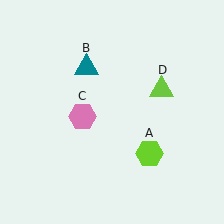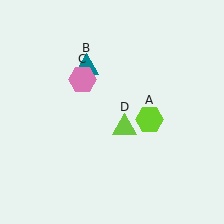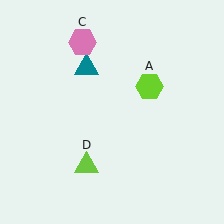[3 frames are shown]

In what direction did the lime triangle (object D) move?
The lime triangle (object D) moved down and to the left.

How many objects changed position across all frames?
3 objects changed position: lime hexagon (object A), pink hexagon (object C), lime triangle (object D).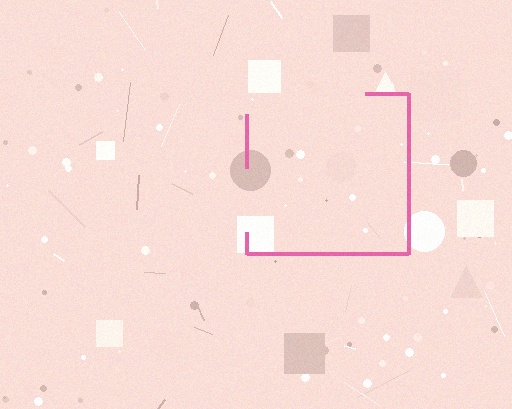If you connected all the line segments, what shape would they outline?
They would outline a square.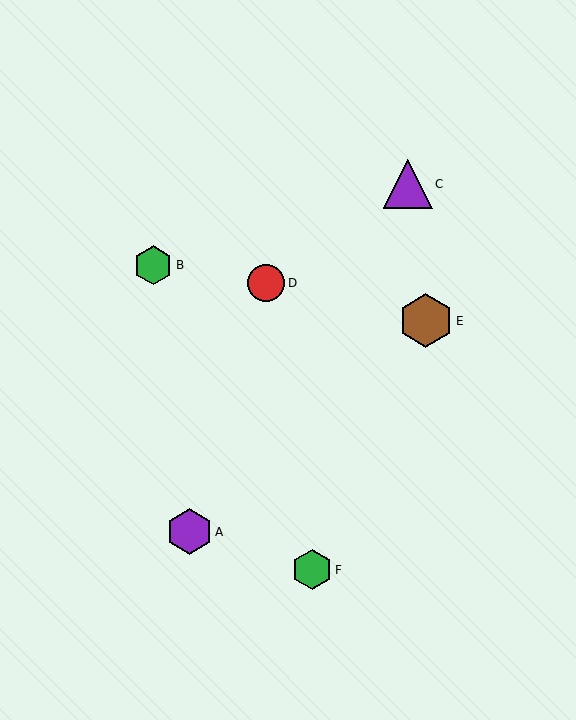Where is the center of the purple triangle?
The center of the purple triangle is at (408, 184).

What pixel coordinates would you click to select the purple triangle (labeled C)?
Click at (408, 184) to select the purple triangle C.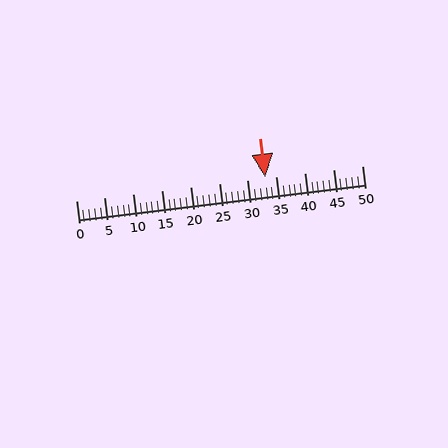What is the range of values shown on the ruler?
The ruler shows values from 0 to 50.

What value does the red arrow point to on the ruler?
The red arrow points to approximately 33.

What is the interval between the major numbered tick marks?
The major tick marks are spaced 5 units apart.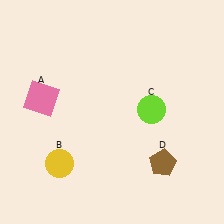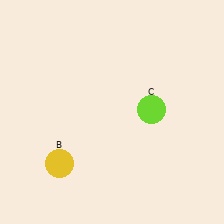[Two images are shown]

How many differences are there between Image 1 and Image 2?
There are 2 differences between the two images.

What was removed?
The brown pentagon (D), the pink square (A) were removed in Image 2.